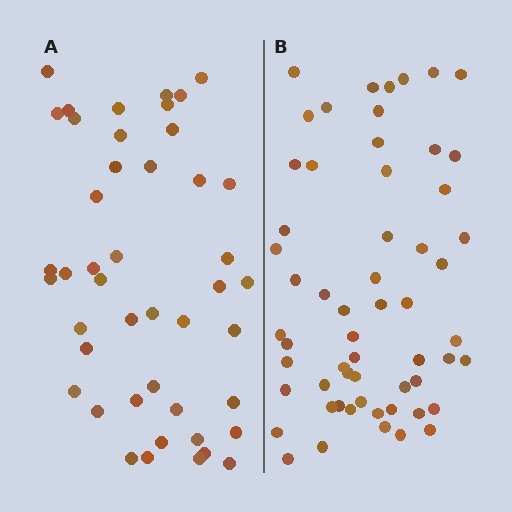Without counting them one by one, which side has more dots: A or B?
Region B (the right region) has more dots.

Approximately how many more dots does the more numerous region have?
Region B has approximately 15 more dots than region A.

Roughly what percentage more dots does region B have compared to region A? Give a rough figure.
About 30% more.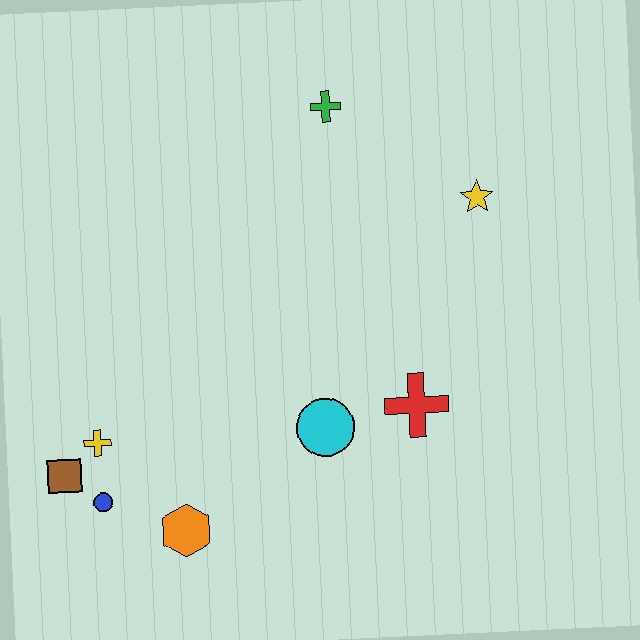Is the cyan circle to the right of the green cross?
No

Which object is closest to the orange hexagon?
The blue circle is closest to the orange hexagon.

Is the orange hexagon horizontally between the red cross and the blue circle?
Yes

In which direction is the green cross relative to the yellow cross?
The green cross is above the yellow cross.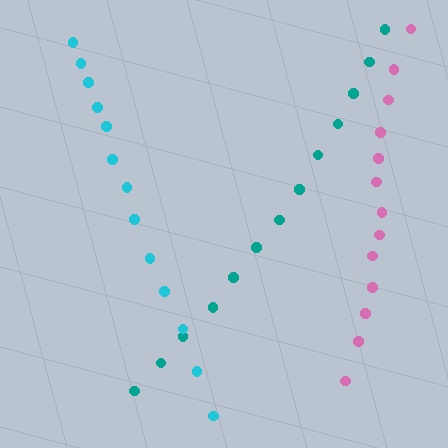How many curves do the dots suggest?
There are 3 distinct paths.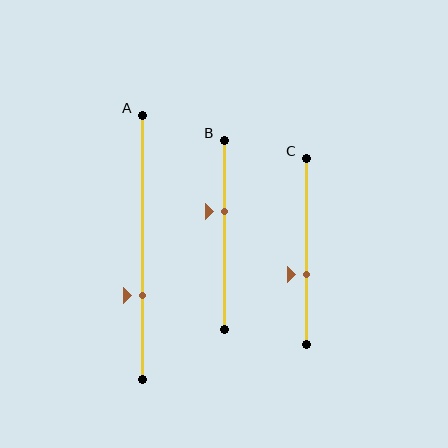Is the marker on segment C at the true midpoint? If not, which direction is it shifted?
No, the marker on segment C is shifted downward by about 12% of the segment length.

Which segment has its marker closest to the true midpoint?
Segment C has its marker closest to the true midpoint.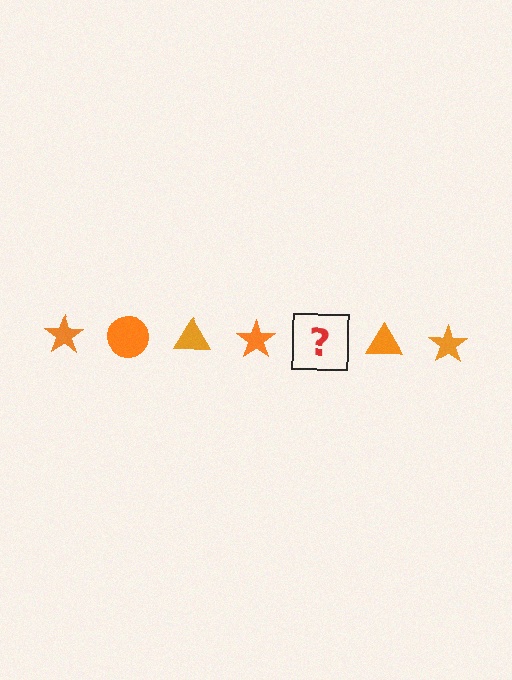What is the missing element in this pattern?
The missing element is an orange circle.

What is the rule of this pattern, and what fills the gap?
The rule is that the pattern cycles through star, circle, triangle shapes in orange. The gap should be filled with an orange circle.